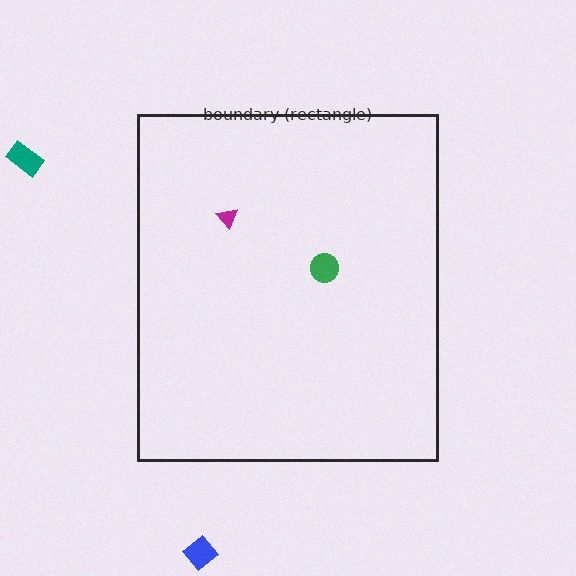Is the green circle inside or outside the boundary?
Inside.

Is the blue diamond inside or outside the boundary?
Outside.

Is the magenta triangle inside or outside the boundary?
Inside.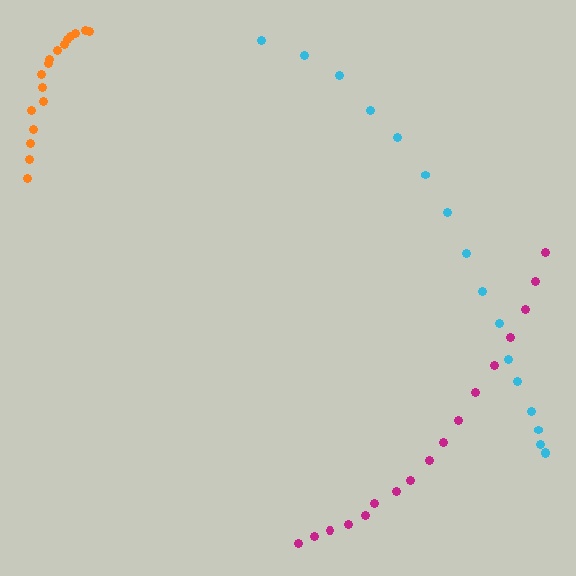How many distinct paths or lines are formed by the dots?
There are 3 distinct paths.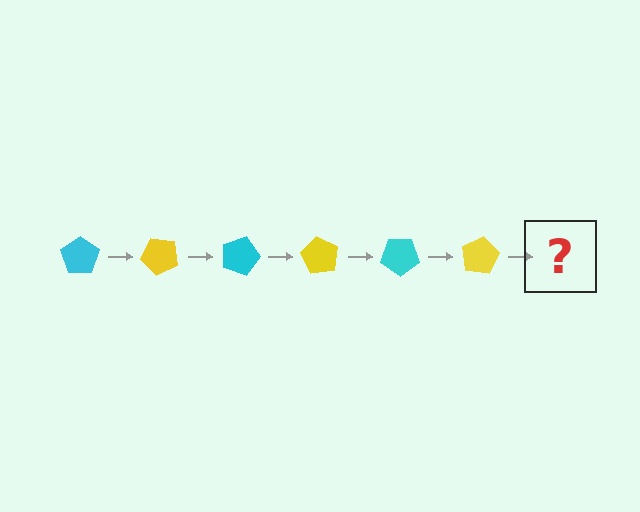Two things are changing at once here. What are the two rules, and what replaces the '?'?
The two rules are that it rotates 45 degrees each step and the color cycles through cyan and yellow. The '?' should be a cyan pentagon, rotated 270 degrees from the start.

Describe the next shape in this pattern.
It should be a cyan pentagon, rotated 270 degrees from the start.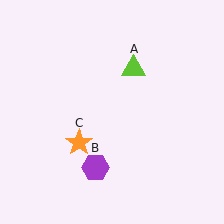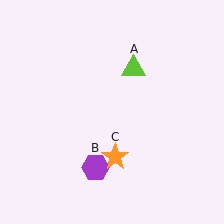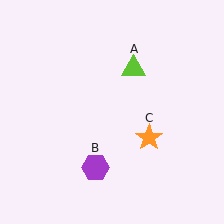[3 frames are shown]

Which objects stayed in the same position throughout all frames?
Lime triangle (object A) and purple hexagon (object B) remained stationary.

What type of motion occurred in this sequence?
The orange star (object C) rotated counterclockwise around the center of the scene.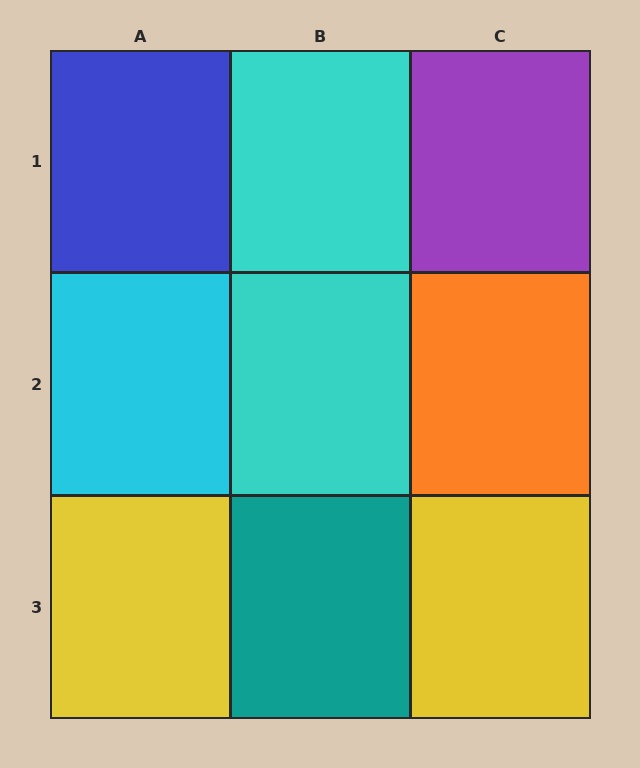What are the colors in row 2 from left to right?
Cyan, cyan, orange.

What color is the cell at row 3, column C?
Yellow.